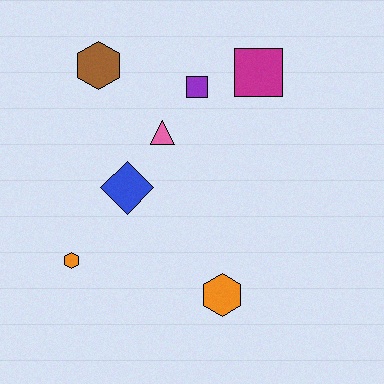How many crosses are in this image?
There are no crosses.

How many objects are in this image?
There are 7 objects.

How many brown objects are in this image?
There is 1 brown object.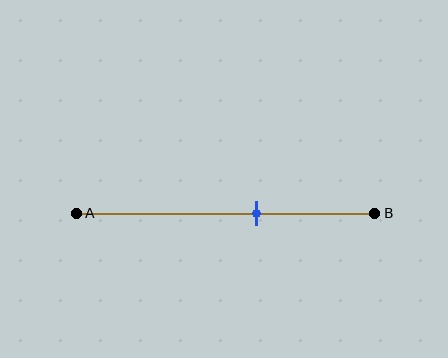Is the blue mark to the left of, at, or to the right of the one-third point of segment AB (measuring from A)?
The blue mark is to the right of the one-third point of segment AB.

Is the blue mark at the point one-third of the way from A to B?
No, the mark is at about 60% from A, not at the 33% one-third point.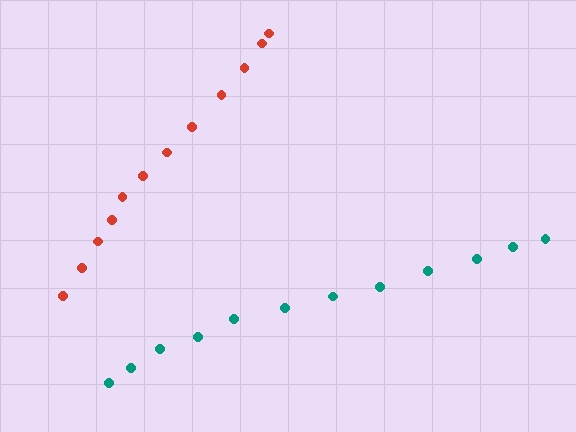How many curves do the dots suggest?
There are 2 distinct paths.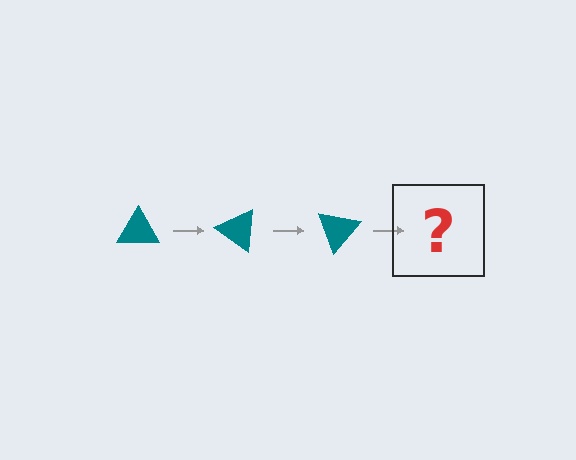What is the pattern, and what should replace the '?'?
The pattern is that the triangle rotates 35 degrees each step. The '?' should be a teal triangle rotated 105 degrees.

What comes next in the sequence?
The next element should be a teal triangle rotated 105 degrees.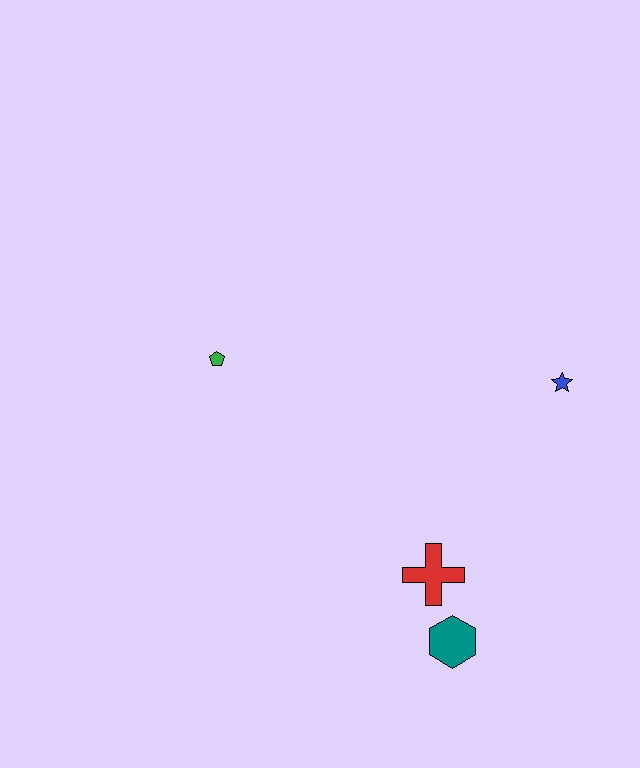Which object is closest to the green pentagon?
The red cross is closest to the green pentagon.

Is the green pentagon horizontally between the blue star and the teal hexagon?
No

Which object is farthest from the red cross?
The green pentagon is farthest from the red cross.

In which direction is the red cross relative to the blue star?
The red cross is below the blue star.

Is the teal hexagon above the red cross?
No